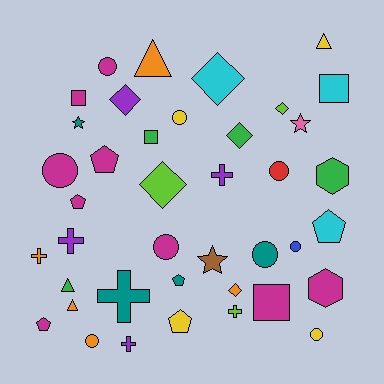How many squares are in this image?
There are 4 squares.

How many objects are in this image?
There are 40 objects.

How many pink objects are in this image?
There is 1 pink object.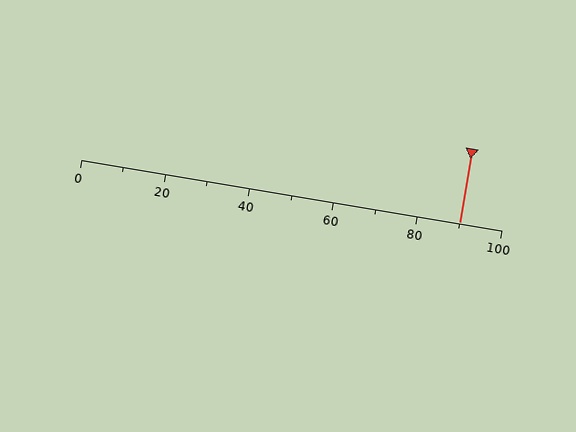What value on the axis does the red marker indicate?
The marker indicates approximately 90.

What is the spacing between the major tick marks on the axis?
The major ticks are spaced 20 apart.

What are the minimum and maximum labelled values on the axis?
The axis runs from 0 to 100.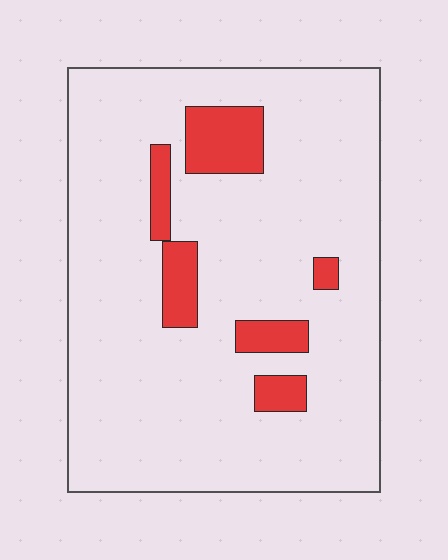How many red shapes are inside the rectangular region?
6.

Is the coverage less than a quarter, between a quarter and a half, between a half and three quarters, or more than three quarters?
Less than a quarter.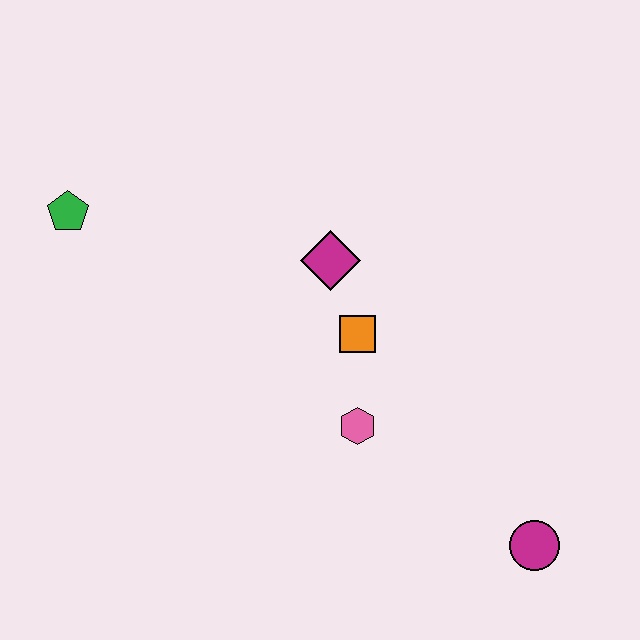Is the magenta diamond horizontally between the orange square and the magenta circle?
No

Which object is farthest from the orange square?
The green pentagon is farthest from the orange square.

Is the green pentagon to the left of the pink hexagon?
Yes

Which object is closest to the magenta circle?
The pink hexagon is closest to the magenta circle.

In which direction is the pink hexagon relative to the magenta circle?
The pink hexagon is to the left of the magenta circle.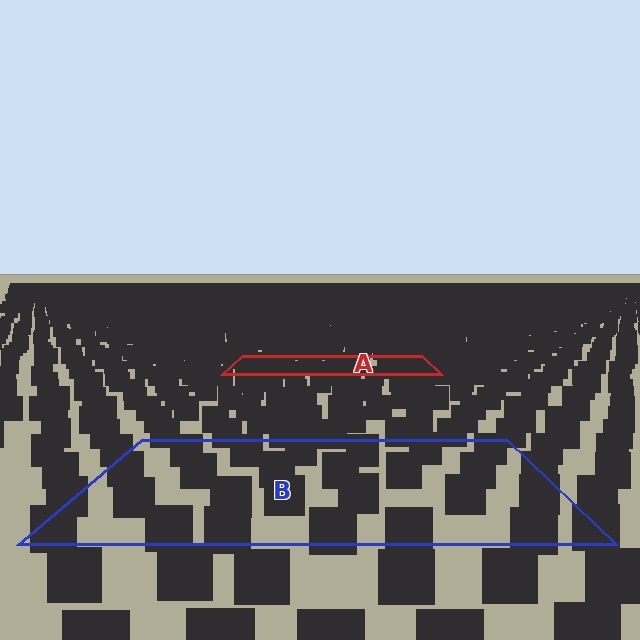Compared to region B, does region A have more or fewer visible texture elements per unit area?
Region A has more texture elements per unit area — they are packed more densely because it is farther away.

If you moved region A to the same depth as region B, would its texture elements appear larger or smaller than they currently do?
They would appear larger. At a closer depth, the same texture elements are projected at a bigger on-screen size.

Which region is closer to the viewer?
Region B is closer. The texture elements there are larger and more spread out.